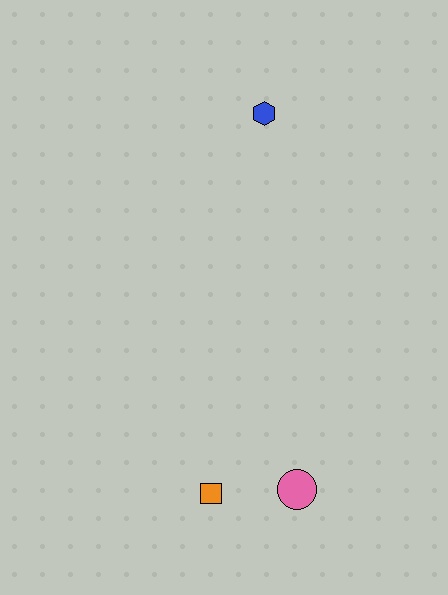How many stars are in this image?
There are no stars.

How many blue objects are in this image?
There is 1 blue object.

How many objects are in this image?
There are 3 objects.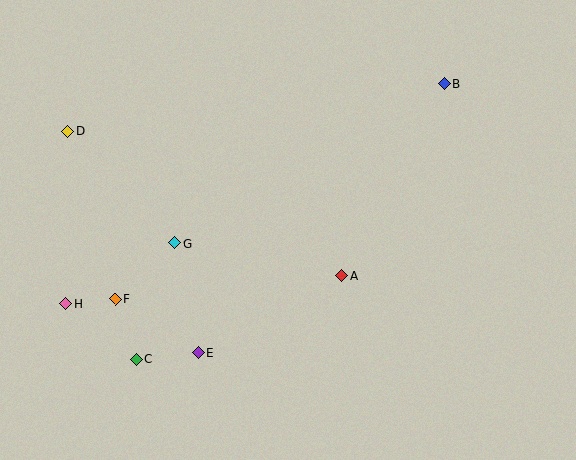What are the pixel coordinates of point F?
Point F is at (115, 299).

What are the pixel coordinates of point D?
Point D is at (68, 131).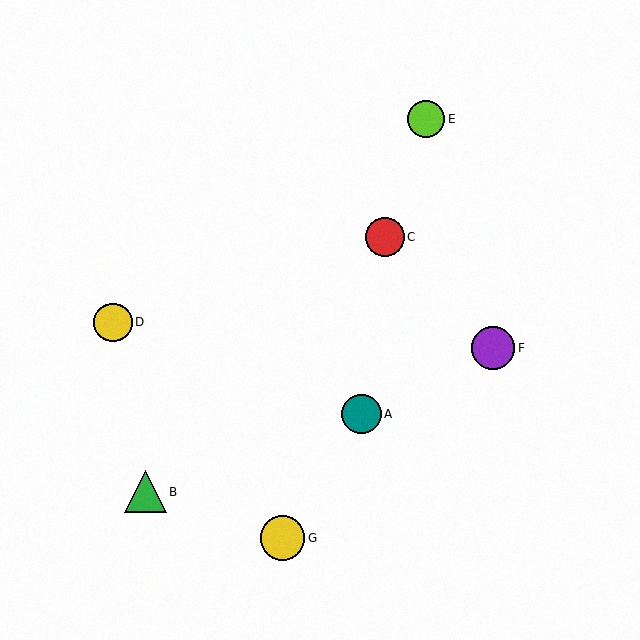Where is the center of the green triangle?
The center of the green triangle is at (145, 492).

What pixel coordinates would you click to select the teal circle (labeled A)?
Click at (361, 414) to select the teal circle A.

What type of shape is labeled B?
Shape B is a green triangle.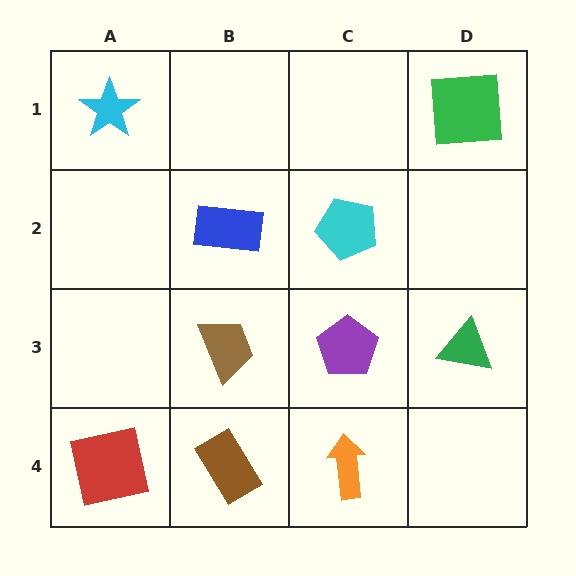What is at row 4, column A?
A red square.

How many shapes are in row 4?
3 shapes.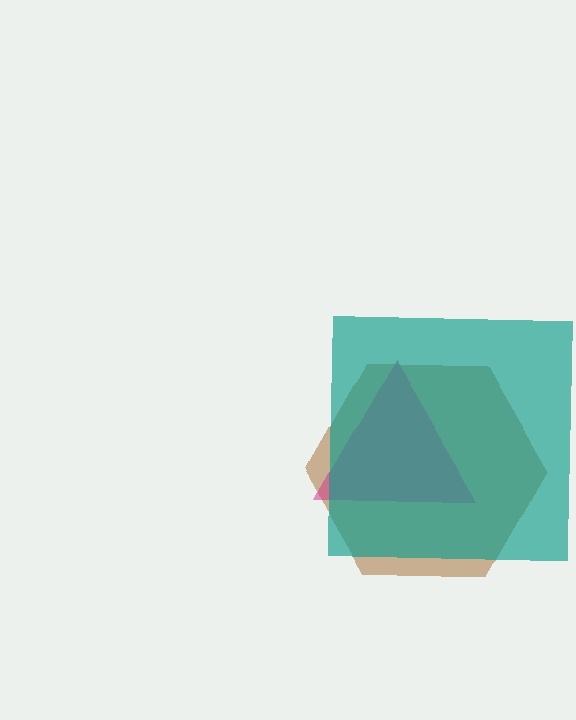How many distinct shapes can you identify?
There are 3 distinct shapes: a brown hexagon, a magenta triangle, a teal square.